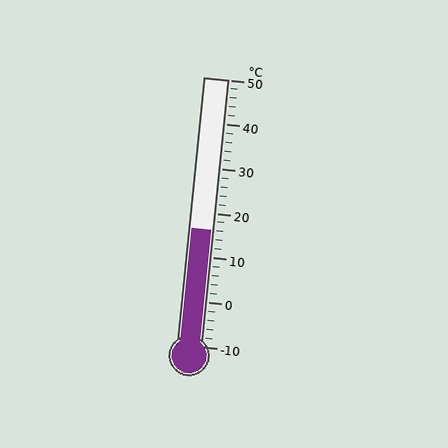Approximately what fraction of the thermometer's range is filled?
The thermometer is filled to approximately 45% of its range.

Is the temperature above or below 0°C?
The temperature is above 0°C.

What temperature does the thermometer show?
The thermometer shows approximately 16°C.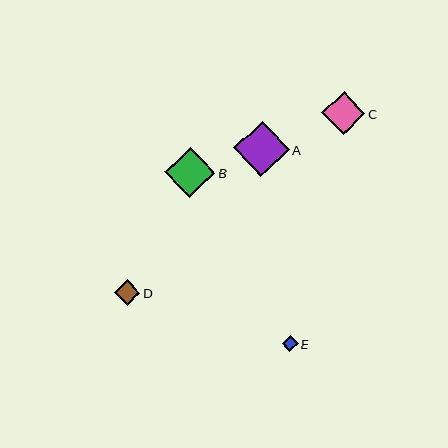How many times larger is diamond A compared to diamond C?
Diamond A is approximately 1.3 times the size of diamond C.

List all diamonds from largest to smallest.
From largest to smallest: A, B, C, D, E.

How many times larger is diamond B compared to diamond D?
Diamond B is approximately 2.0 times the size of diamond D.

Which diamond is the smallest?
Diamond E is the smallest with a size of approximately 16 pixels.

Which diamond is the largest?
Diamond A is the largest with a size of approximately 55 pixels.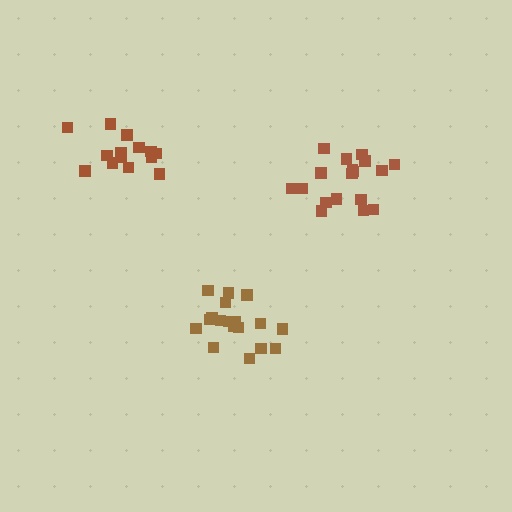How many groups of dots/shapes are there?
There are 3 groups.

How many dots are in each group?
Group 1: 18 dots, Group 2: 14 dots, Group 3: 18 dots (50 total).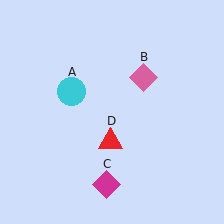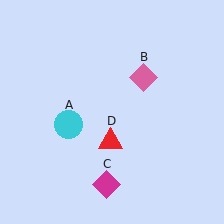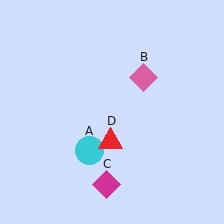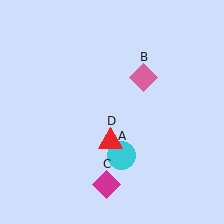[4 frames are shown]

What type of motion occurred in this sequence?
The cyan circle (object A) rotated counterclockwise around the center of the scene.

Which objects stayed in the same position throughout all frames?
Pink diamond (object B) and magenta diamond (object C) and red triangle (object D) remained stationary.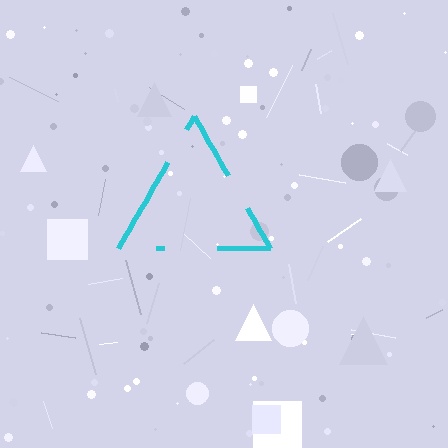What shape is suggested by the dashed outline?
The dashed outline suggests a triangle.